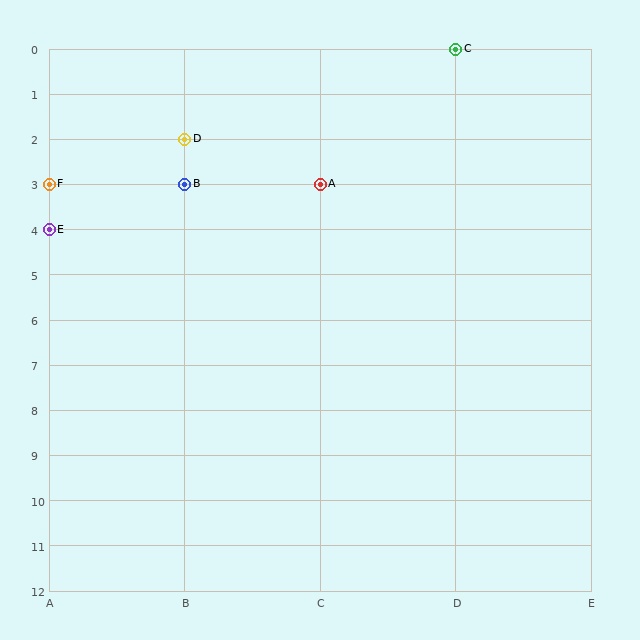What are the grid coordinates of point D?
Point D is at grid coordinates (B, 2).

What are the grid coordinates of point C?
Point C is at grid coordinates (D, 0).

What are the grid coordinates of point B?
Point B is at grid coordinates (B, 3).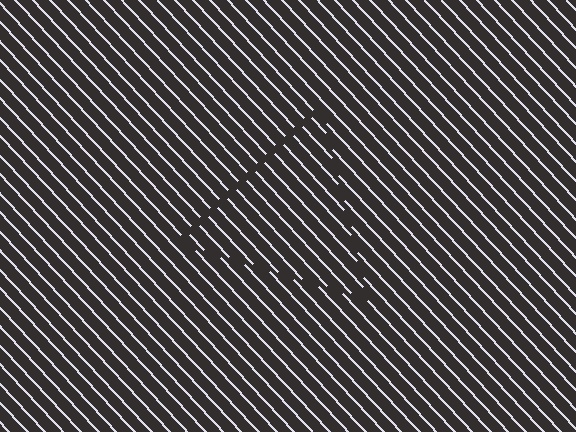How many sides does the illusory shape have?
3 sides — the line-ends trace a triangle.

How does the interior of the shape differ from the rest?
The interior of the shape contains the same grating, shifted by half a period — the contour is defined by the phase discontinuity where line-ends from the inner and outer gratings abut.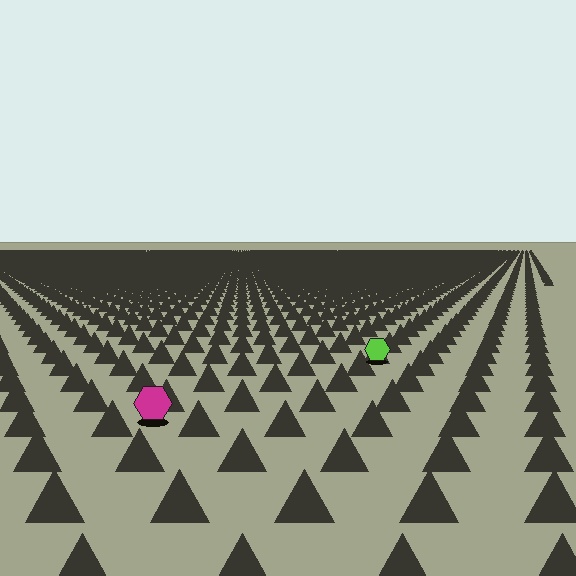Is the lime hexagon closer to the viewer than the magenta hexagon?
No. The magenta hexagon is closer — you can tell from the texture gradient: the ground texture is coarser near it.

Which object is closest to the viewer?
The magenta hexagon is closest. The texture marks near it are larger and more spread out.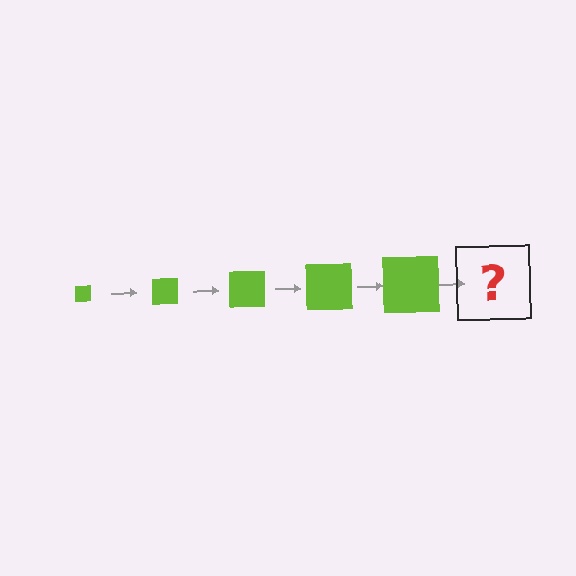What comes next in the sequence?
The next element should be a lime square, larger than the previous one.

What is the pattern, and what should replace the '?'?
The pattern is that the square gets progressively larger each step. The '?' should be a lime square, larger than the previous one.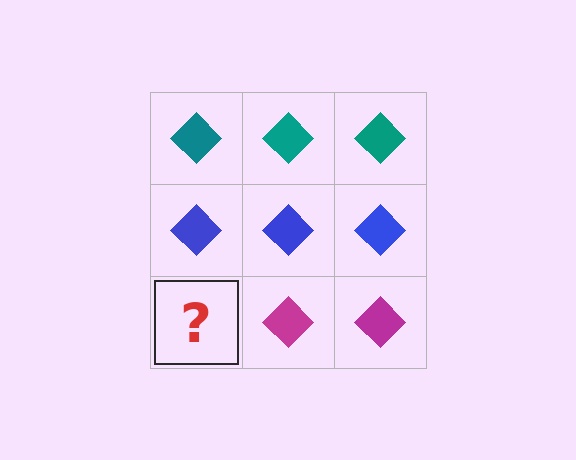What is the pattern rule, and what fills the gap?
The rule is that each row has a consistent color. The gap should be filled with a magenta diamond.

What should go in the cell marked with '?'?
The missing cell should contain a magenta diamond.